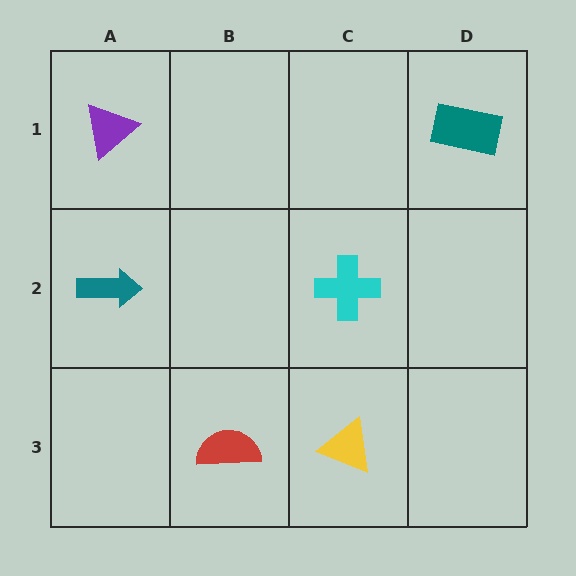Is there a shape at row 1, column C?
No, that cell is empty.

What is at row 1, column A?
A purple triangle.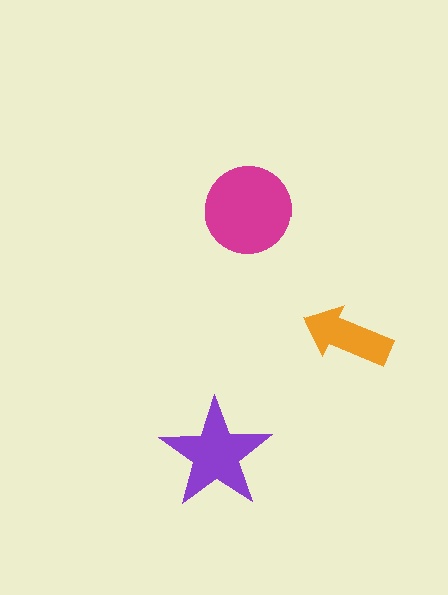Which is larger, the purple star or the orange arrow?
The purple star.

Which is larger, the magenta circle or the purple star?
The magenta circle.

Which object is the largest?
The magenta circle.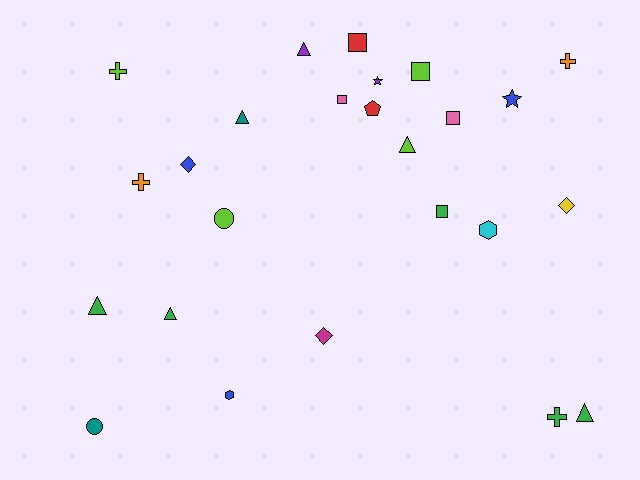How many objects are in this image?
There are 25 objects.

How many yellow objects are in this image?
There is 1 yellow object.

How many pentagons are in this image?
There is 1 pentagon.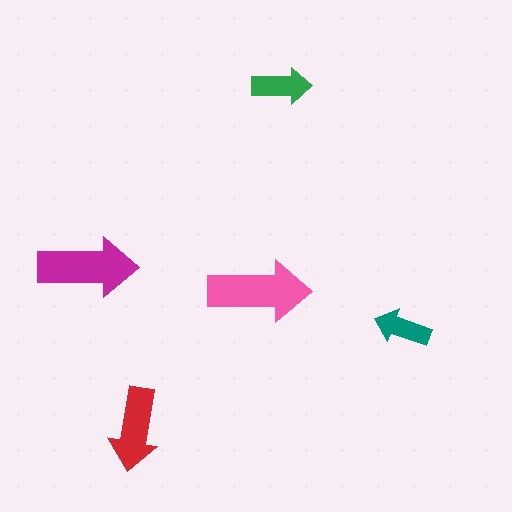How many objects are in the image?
There are 5 objects in the image.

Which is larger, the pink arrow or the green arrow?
The pink one.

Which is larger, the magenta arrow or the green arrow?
The magenta one.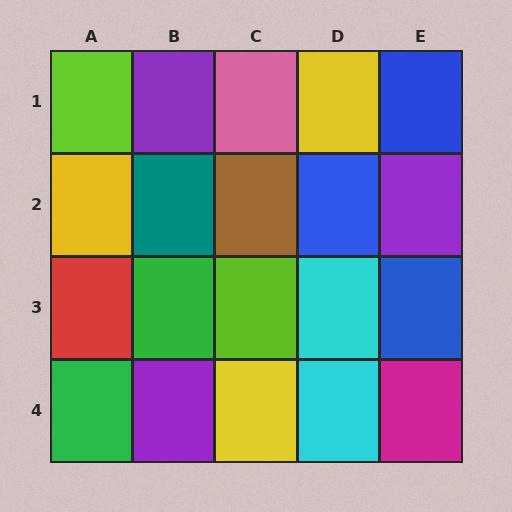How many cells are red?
1 cell is red.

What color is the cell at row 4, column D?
Cyan.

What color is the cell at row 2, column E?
Purple.